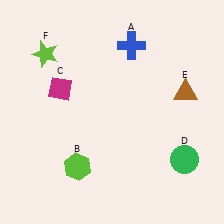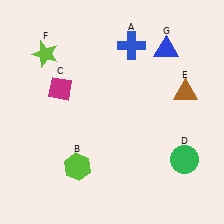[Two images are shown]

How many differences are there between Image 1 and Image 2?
There is 1 difference between the two images.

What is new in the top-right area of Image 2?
A blue triangle (G) was added in the top-right area of Image 2.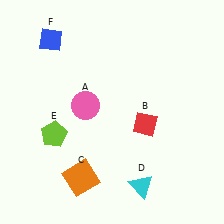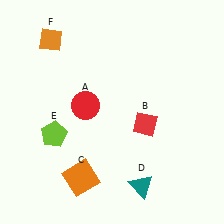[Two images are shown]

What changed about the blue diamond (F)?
In Image 1, F is blue. In Image 2, it changed to orange.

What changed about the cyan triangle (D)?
In Image 1, D is cyan. In Image 2, it changed to teal.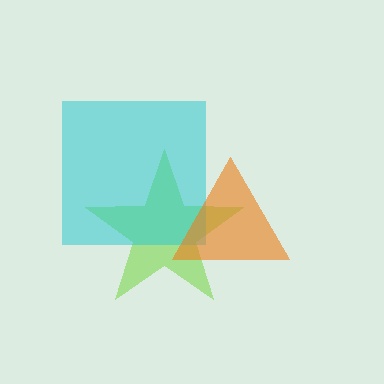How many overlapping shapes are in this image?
There are 3 overlapping shapes in the image.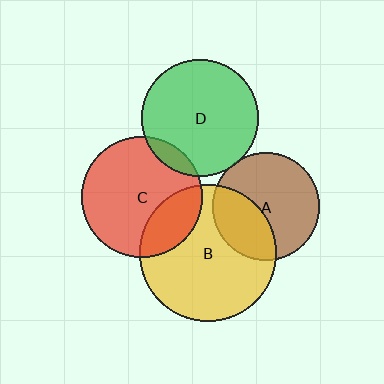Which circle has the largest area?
Circle B (yellow).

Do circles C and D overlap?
Yes.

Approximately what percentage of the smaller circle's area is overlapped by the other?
Approximately 10%.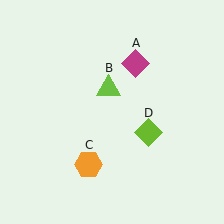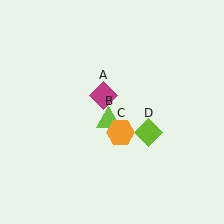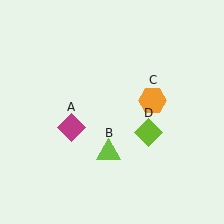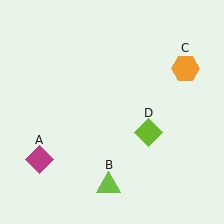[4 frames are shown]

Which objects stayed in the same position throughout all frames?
Lime diamond (object D) remained stationary.